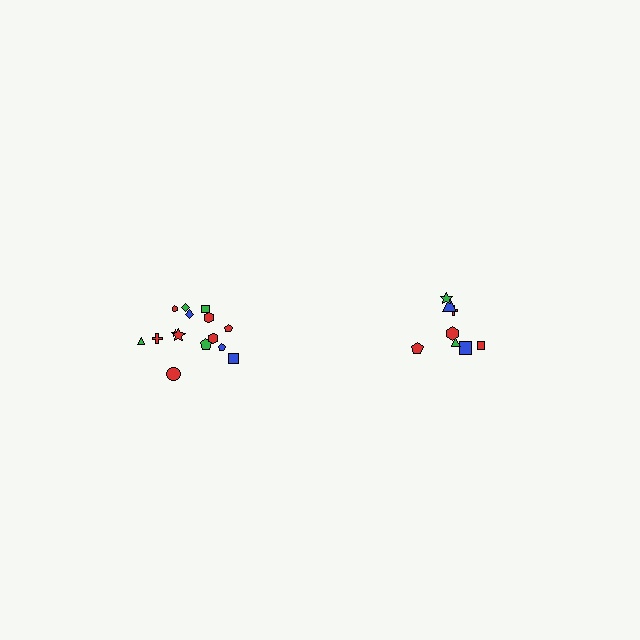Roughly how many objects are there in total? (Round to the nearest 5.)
Roughly 25 objects in total.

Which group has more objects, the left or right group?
The left group.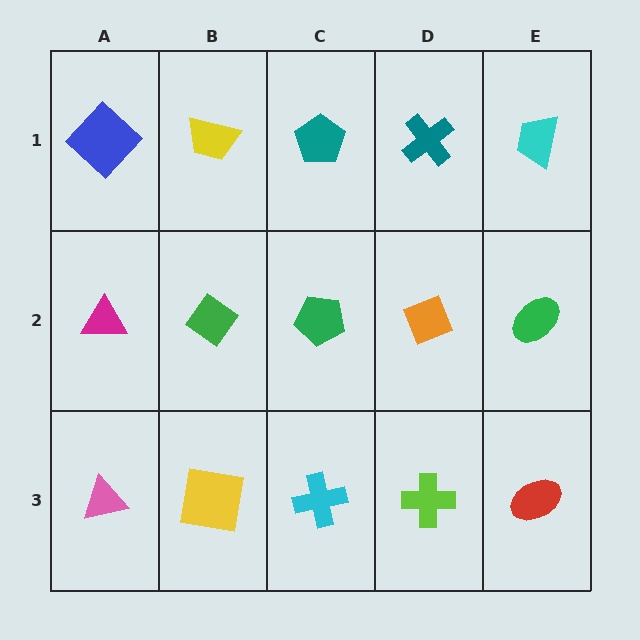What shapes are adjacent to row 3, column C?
A green pentagon (row 2, column C), a yellow square (row 3, column B), a lime cross (row 3, column D).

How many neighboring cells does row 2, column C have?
4.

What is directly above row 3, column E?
A green ellipse.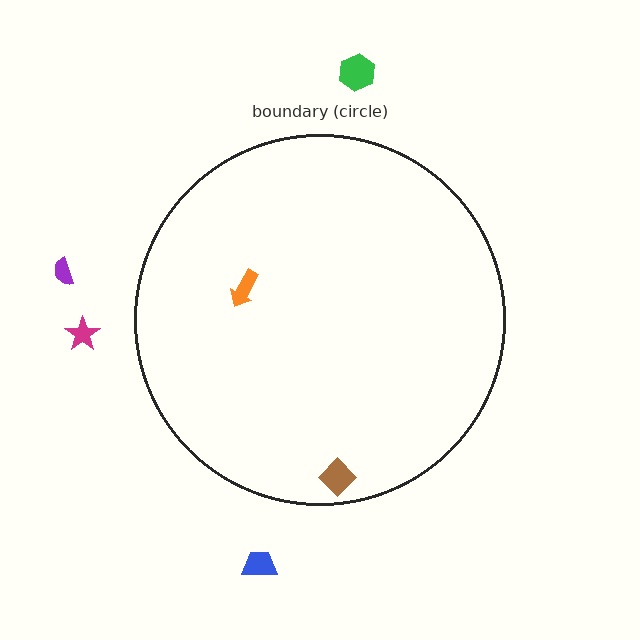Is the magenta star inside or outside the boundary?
Outside.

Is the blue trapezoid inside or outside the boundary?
Outside.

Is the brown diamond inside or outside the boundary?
Inside.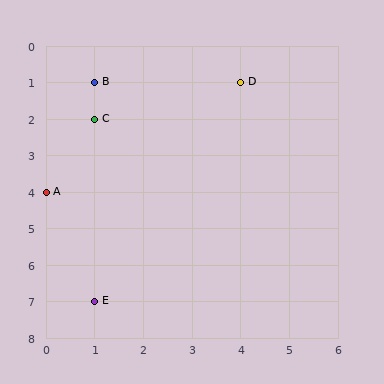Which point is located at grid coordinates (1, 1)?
Point B is at (1, 1).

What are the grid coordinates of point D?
Point D is at grid coordinates (4, 1).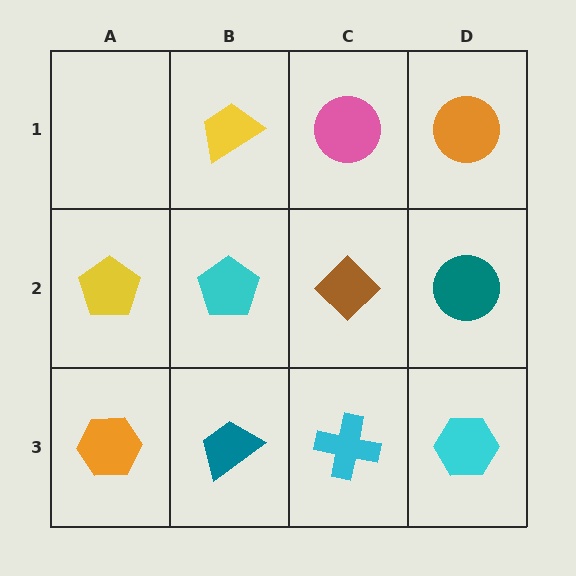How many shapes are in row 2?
4 shapes.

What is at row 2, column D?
A teal circle.